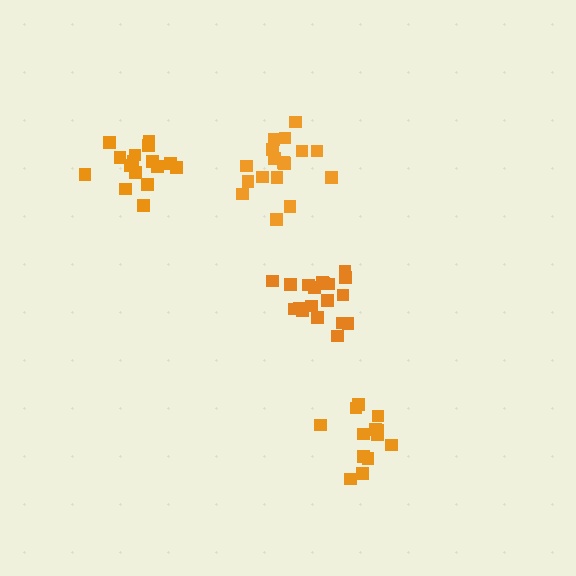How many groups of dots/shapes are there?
There are 4 groups.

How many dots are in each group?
Group 1: 16 dots, Group 2: 19 dots, Group 3: 17 dots, Group 4: 13 dots (65 total).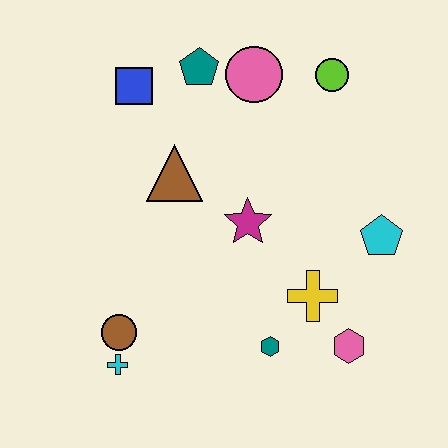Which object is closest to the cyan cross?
The brown circle is closest to the cyan cross.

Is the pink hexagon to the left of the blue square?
No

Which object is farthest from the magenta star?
The cyan cross is farthest from the magenta star.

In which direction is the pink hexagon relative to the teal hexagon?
The pink hexagon is to the right of the teal hexagon.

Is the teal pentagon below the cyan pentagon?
No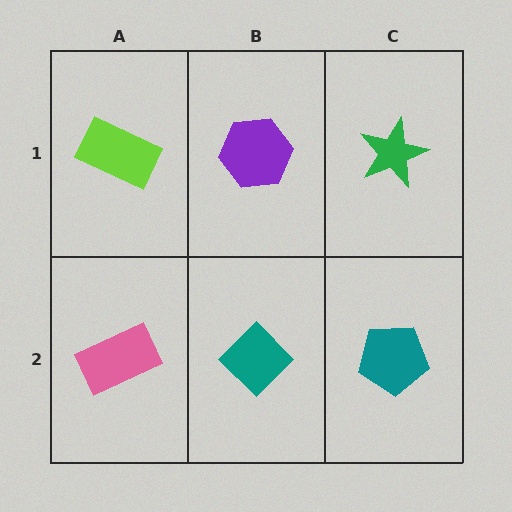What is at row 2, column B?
A teal diamond.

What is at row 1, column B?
A purple hexagon.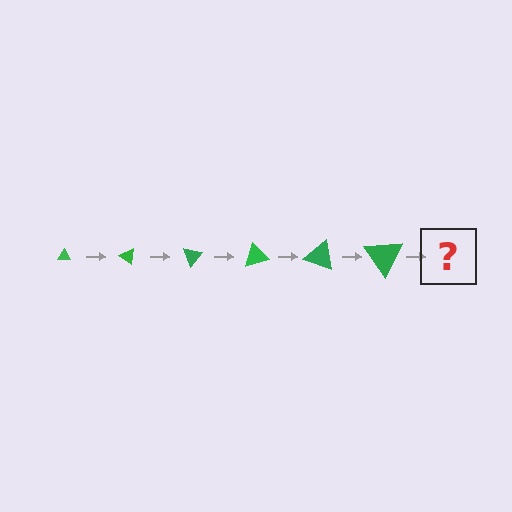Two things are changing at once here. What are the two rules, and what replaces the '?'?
The two rules are that the triangle grows larger each step and it rotates 35 degrees each step. The '?' should be a triangle, larger than the previous one and rotated 210 degrees from the start.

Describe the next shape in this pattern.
It should be a triangle, larger than the previous one and rotated 210 degrees from the start.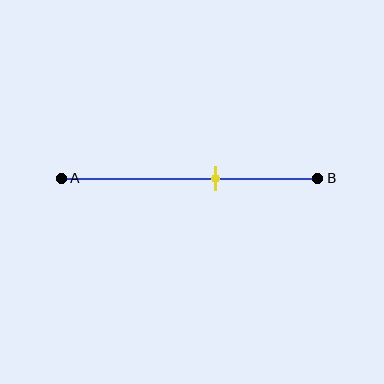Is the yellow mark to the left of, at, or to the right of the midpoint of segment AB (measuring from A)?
The yellow mark is to the right of the midpoint of segment AB.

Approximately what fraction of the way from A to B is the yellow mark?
The yellow mark is approximately 60% of the way from A to B.